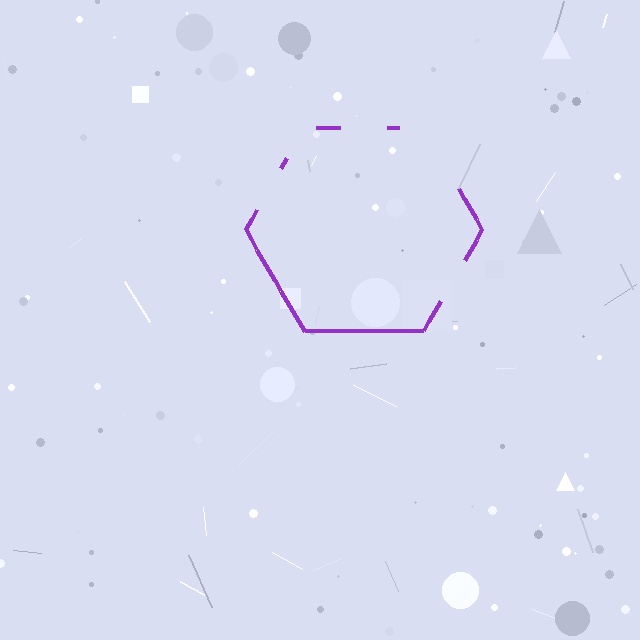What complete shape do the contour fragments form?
The contour fragments form a hexagon.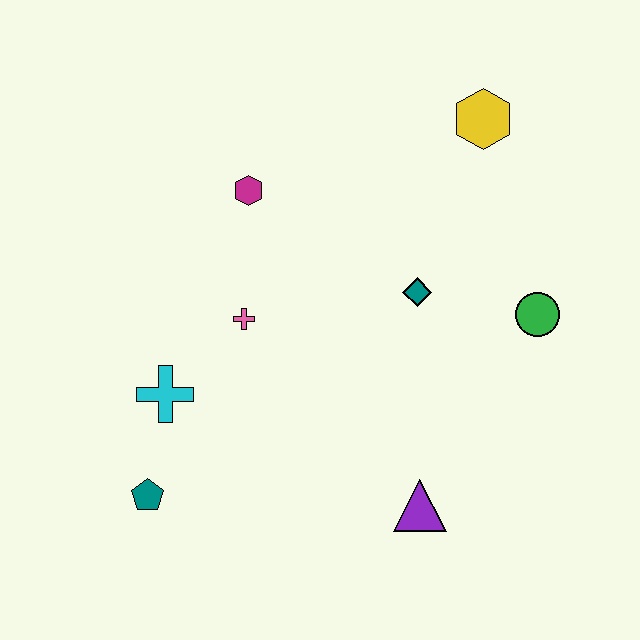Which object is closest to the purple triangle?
The teal diamond is closest to the purple triangle.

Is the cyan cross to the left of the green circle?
Yes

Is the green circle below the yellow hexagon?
Yes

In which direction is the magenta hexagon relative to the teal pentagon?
The magenta hexagon is above the teal pentagon.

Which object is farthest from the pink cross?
The yellow hexagon is farthest from the pink cross.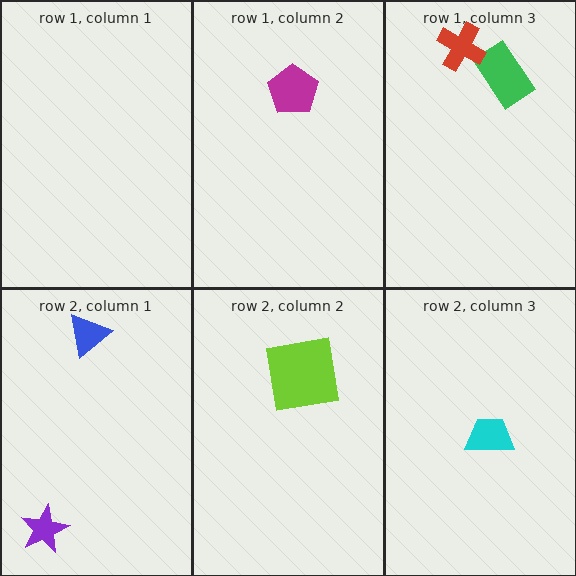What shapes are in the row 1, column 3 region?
The green rectangle, the red cross.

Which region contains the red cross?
The row 1, column 3 region.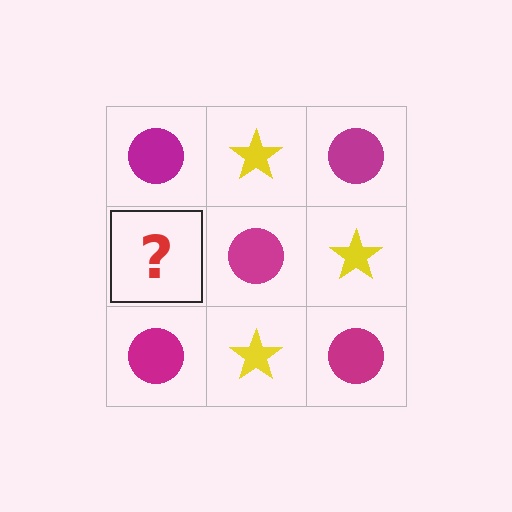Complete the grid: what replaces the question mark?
The question mark should be replaced with a yellow star.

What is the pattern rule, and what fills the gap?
The rule is that it alternates magenta circle and yellow star in a checkerboard pattern. The gap should be filled with a yellow star.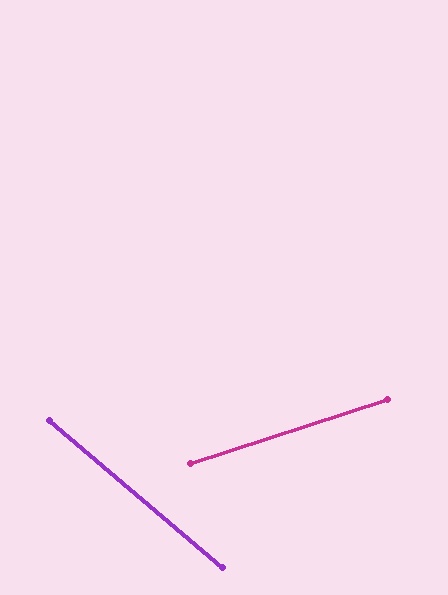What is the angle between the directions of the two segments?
Approximately 58 degrees.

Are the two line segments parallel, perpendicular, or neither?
Neither parallel nor perpendicular — they differ by about 58°.